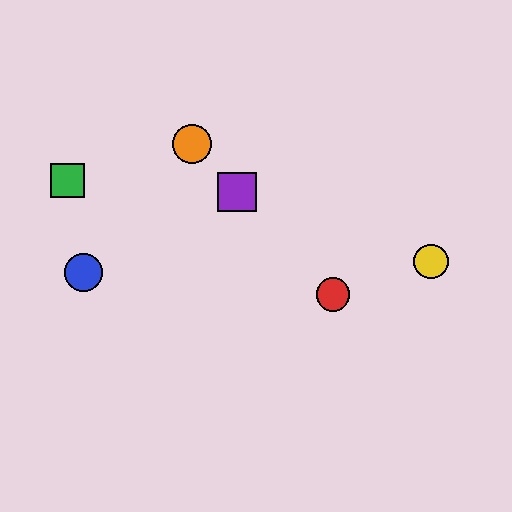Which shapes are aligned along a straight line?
The red circle, the purple square, the orange circle are aligned along a straight line.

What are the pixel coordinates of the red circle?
The red circle is at (333, 294).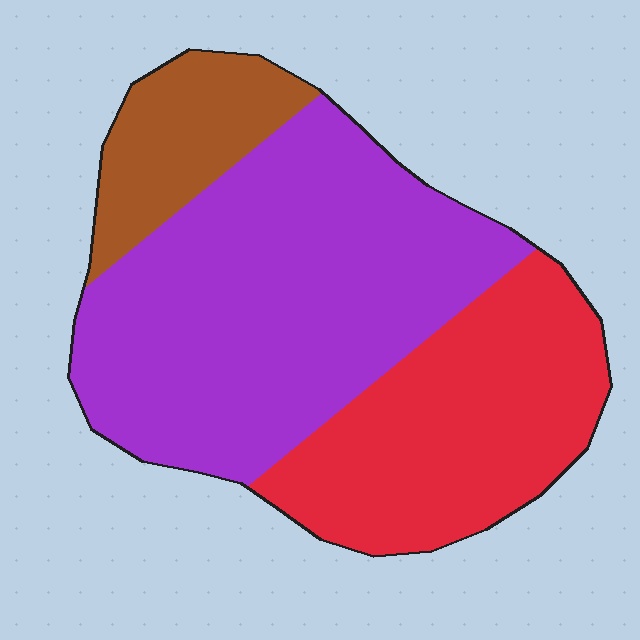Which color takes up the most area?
Purple, at roughly 55%.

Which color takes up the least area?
Brown, at roughly 15%.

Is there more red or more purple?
Purple.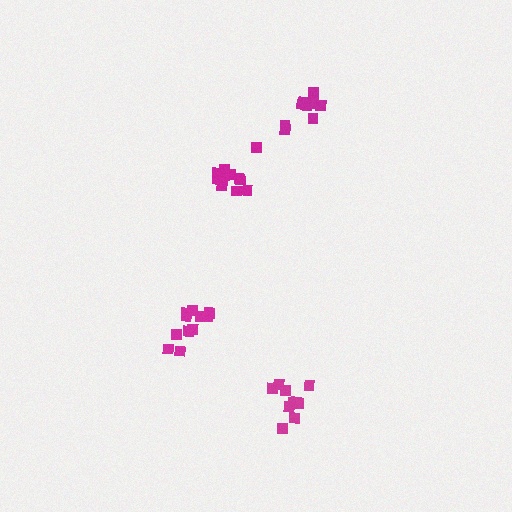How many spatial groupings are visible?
There are 4 spatial groupings.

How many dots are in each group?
Group 1: 12 dots, Group 2: 11 dots, Group 3: 10 dots, Group 4: 12 dots (45 total).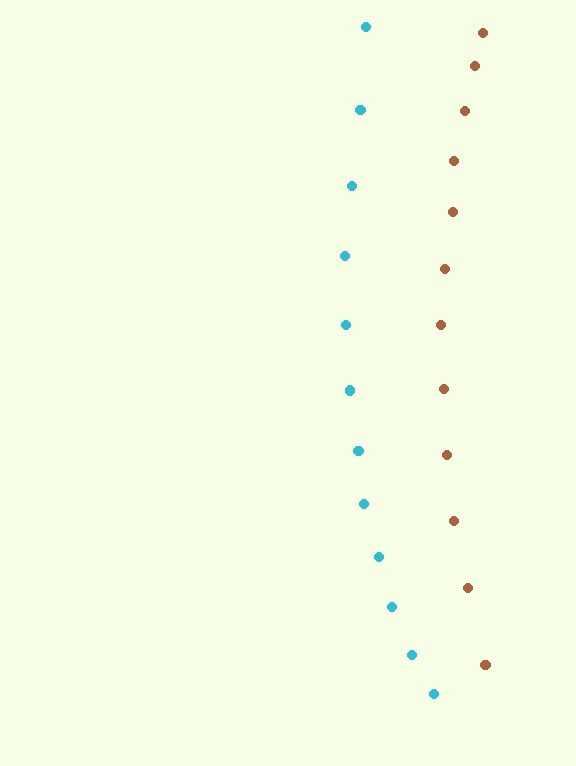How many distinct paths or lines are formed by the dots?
There are 2 distinct paths.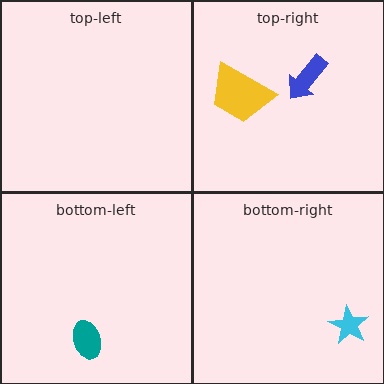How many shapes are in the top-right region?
2.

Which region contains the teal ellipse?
The bottom-left region.